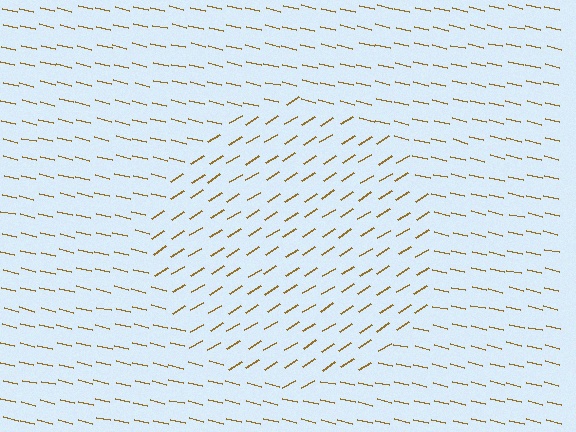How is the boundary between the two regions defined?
The boundary is defined purely by a change in line orientation (approximately 45 degrees difference). All lines are the same color and thickness.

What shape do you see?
I see a circle.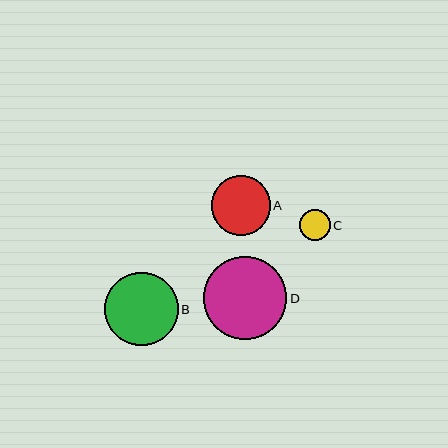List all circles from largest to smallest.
From largest to smallest: D, B, A, C.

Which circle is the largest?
Circle D is the largest with a size of approximately 83 pixels.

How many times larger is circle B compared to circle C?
Circle B is approximately 2.4 times the size of circle C.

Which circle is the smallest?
Circle C is the smallest with a size of approximately 30 pixels.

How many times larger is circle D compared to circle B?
Circle D is approximately 1.1 times the size of circle B.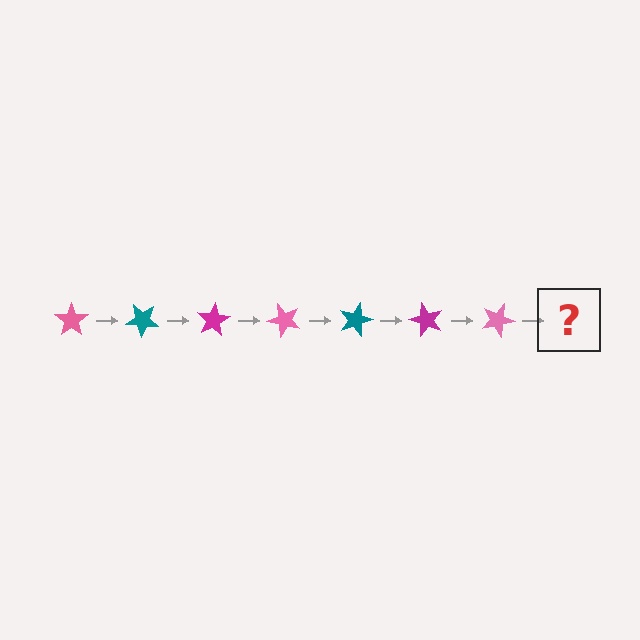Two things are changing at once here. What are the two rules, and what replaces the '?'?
The two rules are that it rotates 40 degrees each step and the color cycles through pink, teal, and magenta. The '?' should be a teal star, rotated 280 degrees from the start.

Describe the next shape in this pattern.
It should be a teal star, rotated 280 degrees from the start.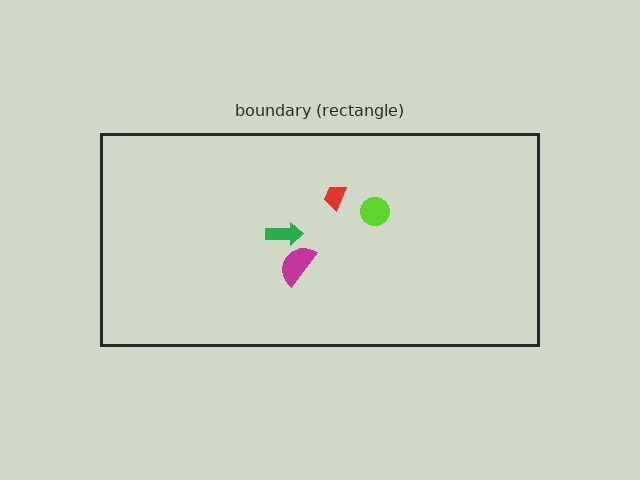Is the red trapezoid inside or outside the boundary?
Inside.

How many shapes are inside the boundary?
4 inside, 0 outside.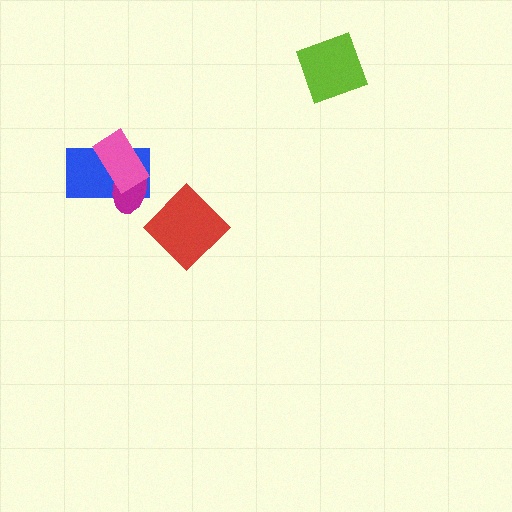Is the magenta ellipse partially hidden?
Yes, it is partially covered by another shape.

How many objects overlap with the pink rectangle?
2 objects overlap with the pink rectangle.